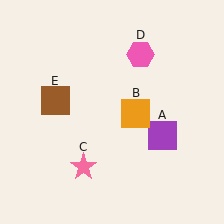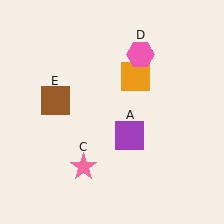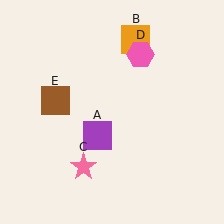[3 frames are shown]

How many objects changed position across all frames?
2 objects changed position: purple square (object A), orange square (object B).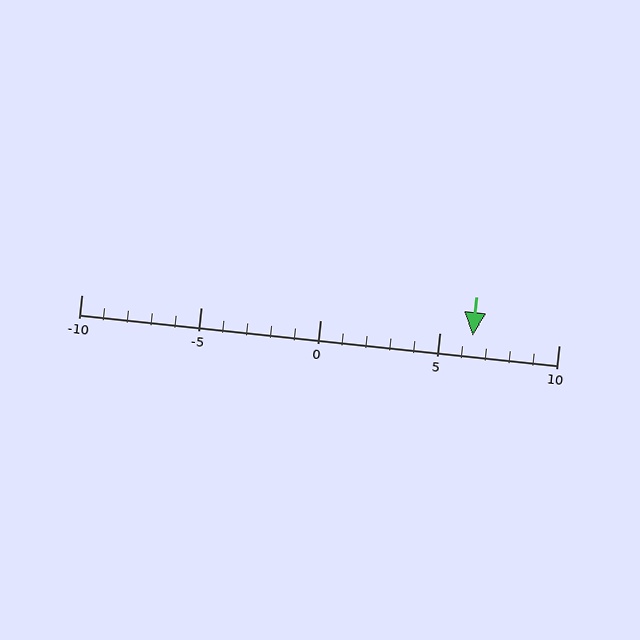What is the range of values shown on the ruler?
The ruler shows values from -10 to 10.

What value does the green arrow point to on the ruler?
The green arrow points to approximately 6.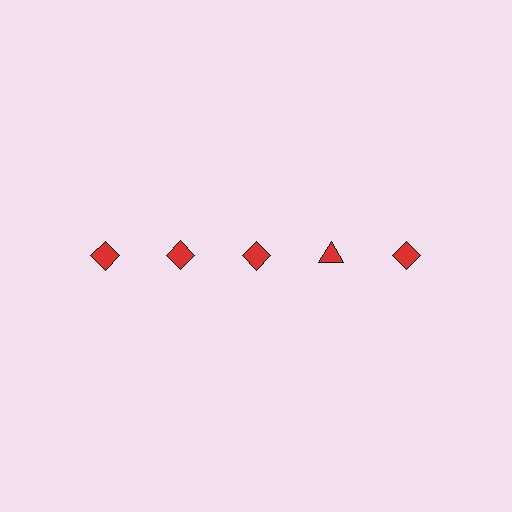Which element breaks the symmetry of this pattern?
The red triangle in the top row, second from right column breaks the symmetry. All other shapes are red diamonds.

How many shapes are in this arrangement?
There are 5 shapes arranged in a grid pattern.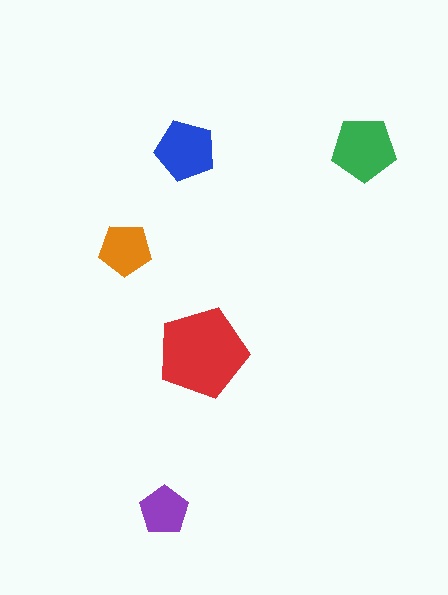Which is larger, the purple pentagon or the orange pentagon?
The orange one.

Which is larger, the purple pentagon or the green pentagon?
The green one.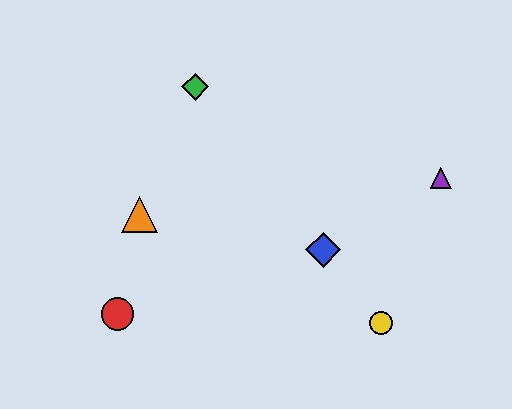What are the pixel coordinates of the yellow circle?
The yellow circle is at (381, 323).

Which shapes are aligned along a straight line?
The blue diamond, the green diamond, the yellow circle are aligned along a straight line.